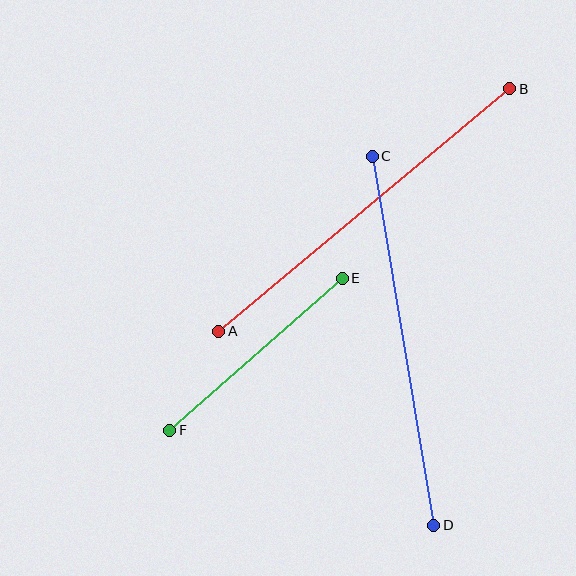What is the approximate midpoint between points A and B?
The midpoint is at approximately (364, 210) pixels.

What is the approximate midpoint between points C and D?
The midpoint is at approximately (403, 341) pixels.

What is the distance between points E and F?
The distance is approximately 230 pixels.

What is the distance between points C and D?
The distance is approximately 374 pixels.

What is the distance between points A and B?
The distance is approximately 379 pixels.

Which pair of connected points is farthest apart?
Points A and B are farthest apart.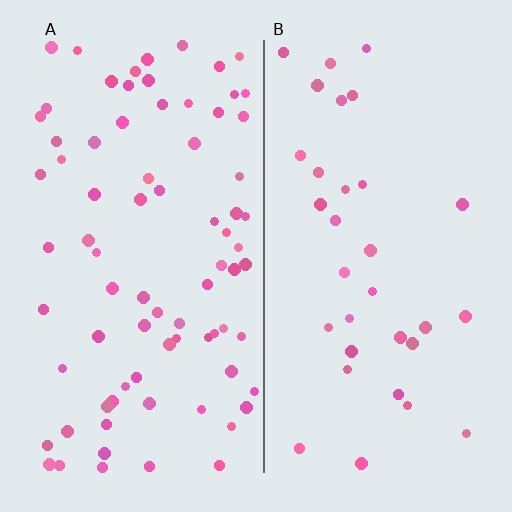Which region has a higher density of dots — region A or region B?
A (the left).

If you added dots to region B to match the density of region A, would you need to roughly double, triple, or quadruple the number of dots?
Approximately double.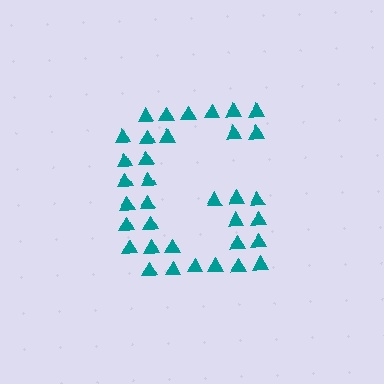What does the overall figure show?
The overall figure shows the letter G.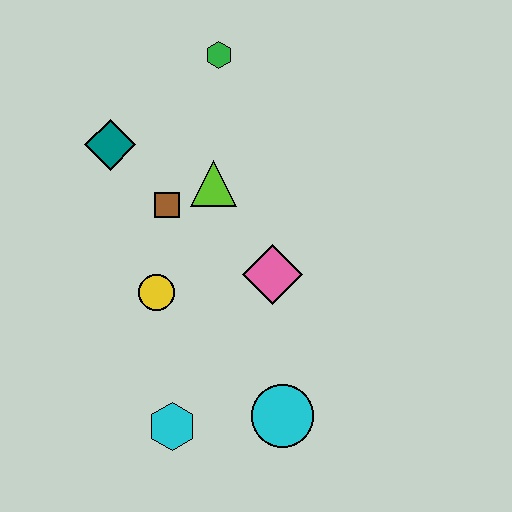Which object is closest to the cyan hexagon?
The cyan circle is closest to the cyan hexagon.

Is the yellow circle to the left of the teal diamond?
No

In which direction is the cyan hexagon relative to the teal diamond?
The cyan hexagon is below the teal diamond.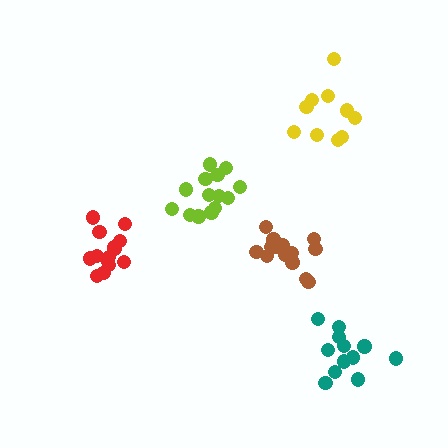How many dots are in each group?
Group 1: 14 dots, Group 2: 14 dots, Group 3: 10 dots, Group 4: 14 dots, Group 5: 12 dots (64 total).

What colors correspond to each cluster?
The clusters are colored: lime, brown, yellow, red, teal.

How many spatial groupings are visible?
There are 5 spatial groupings.